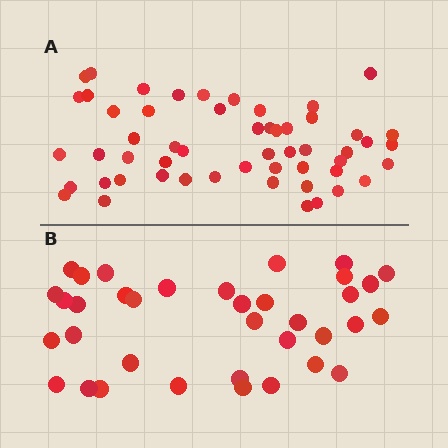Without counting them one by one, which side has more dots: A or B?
Region A (the top region) has more dots.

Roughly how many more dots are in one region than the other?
Region A has approximately 20 more dots than region B.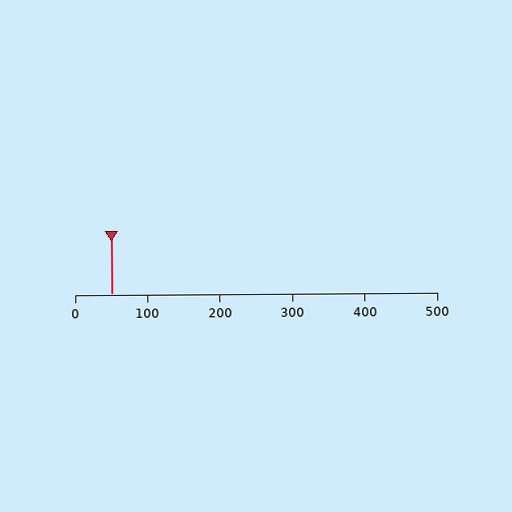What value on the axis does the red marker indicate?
The marker indicates approximately 50.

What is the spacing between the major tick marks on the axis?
The major ticks are spaced 100 apart.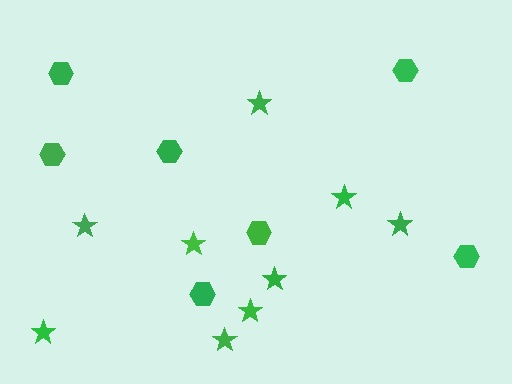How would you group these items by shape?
There are 2 groups: one group of hexagons (7) and one group of stars (9).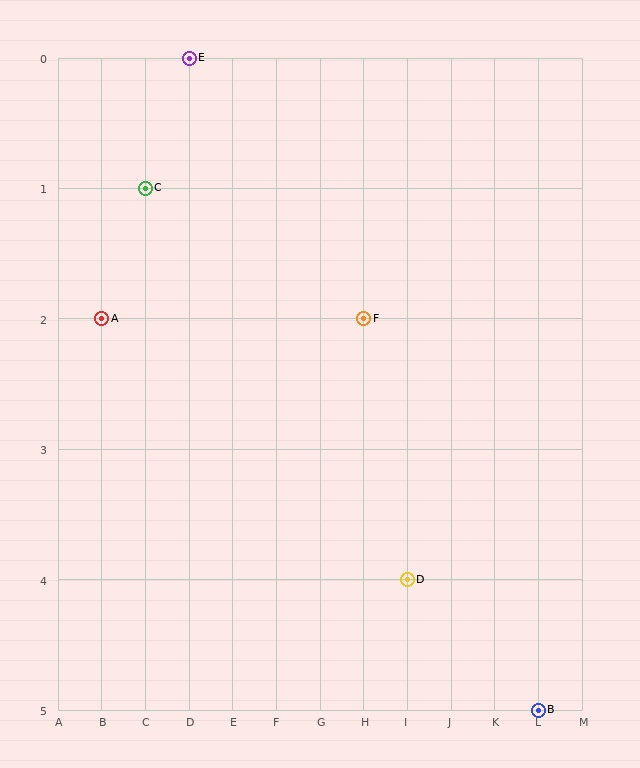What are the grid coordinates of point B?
Point B is at grid coordinates (L, 5).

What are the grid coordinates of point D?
Point D is at grid coordinates (I, 4).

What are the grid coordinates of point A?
Point A is at grid coordinates (B, 2).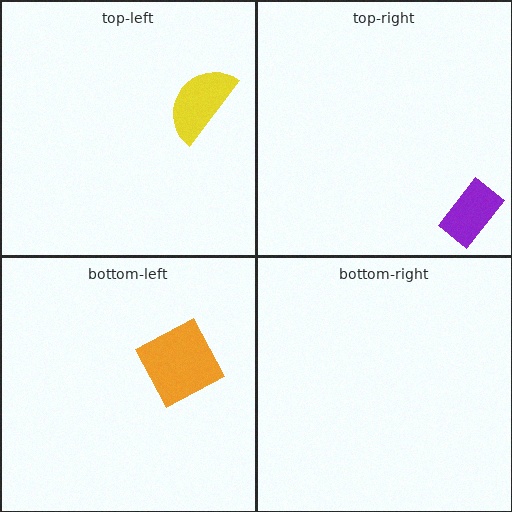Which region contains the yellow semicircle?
The top-left region.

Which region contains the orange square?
The bottom-left region.